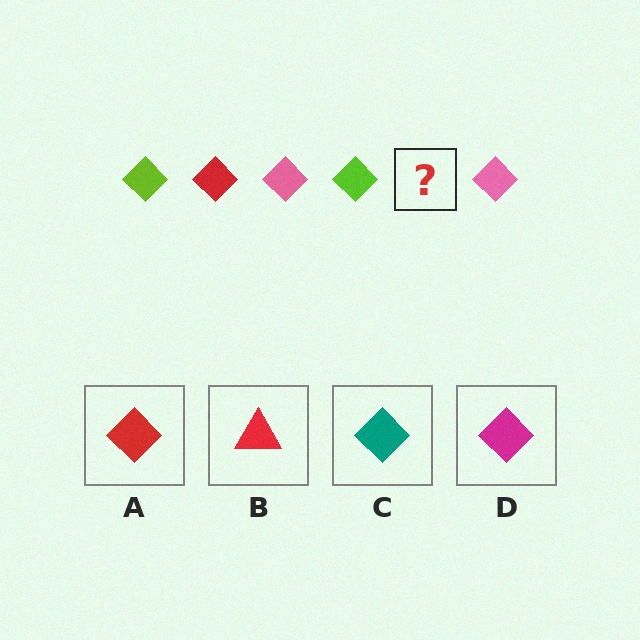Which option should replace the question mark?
Option A.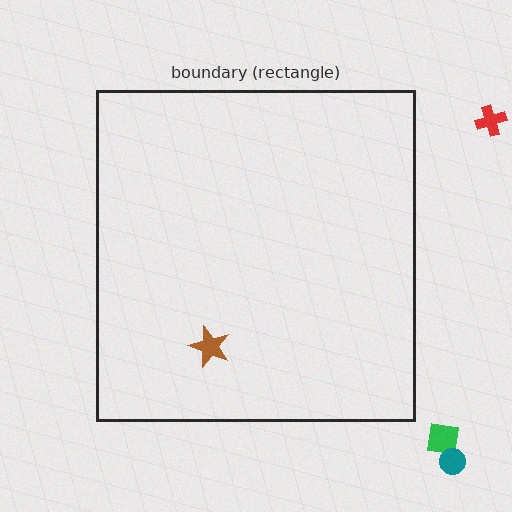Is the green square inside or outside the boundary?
Outside.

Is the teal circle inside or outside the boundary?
Outside.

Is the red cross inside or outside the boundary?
Outside.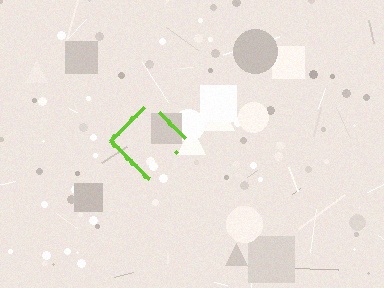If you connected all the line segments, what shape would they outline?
They would outline a diamond.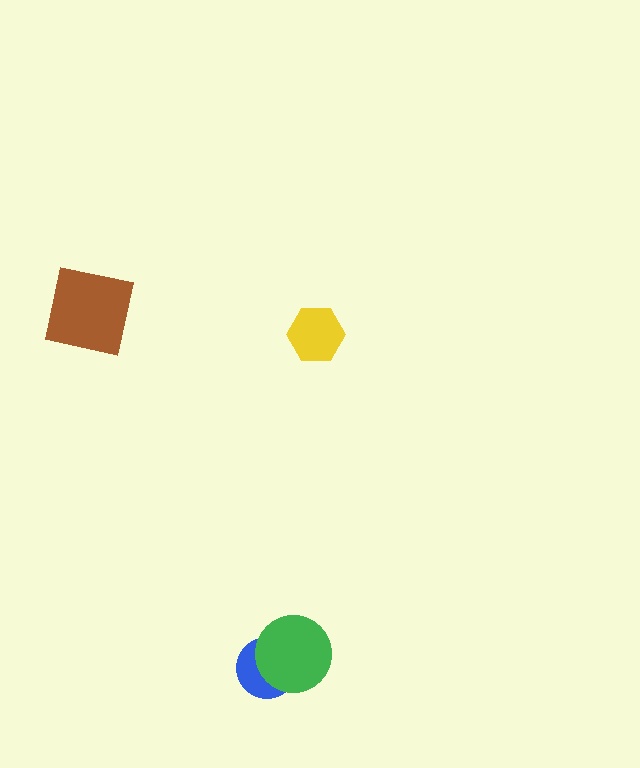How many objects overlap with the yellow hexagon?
0 objects overlap with the yellow hexagon.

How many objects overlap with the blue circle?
1 object overlaps with the blue circle.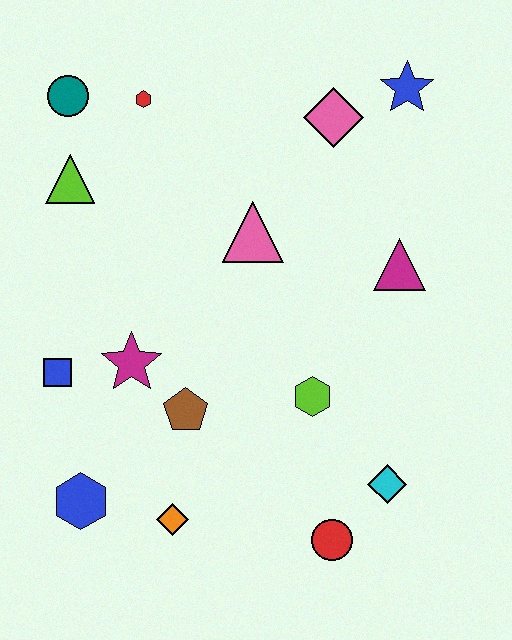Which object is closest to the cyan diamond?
The red circle is closest to the cyan diamond.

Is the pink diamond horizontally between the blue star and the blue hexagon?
Yes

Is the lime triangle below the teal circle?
Yes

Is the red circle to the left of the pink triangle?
No